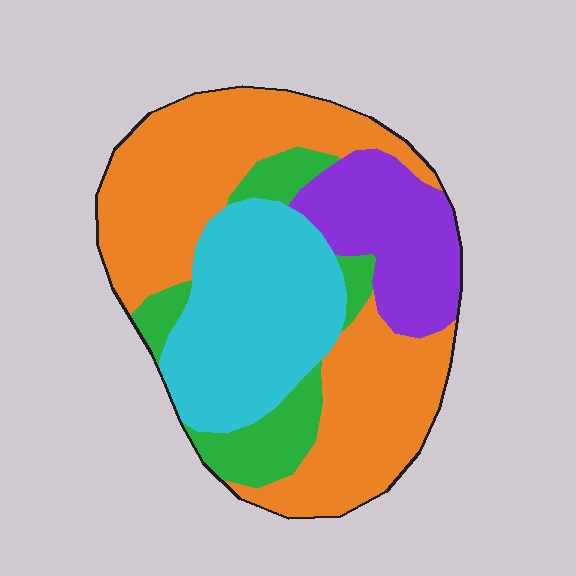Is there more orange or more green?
Orange.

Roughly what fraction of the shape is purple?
Purple covers 16% of the shape.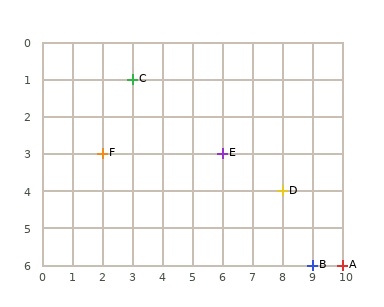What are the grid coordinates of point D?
Point D is at grid coordinates (8, 4).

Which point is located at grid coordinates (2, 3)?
Point F is at (2, 3).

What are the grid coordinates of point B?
Point B is at grid coordinates (9, 6).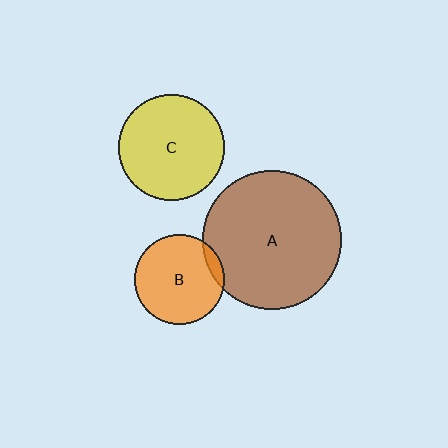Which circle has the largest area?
Circle A (brown).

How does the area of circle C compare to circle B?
Approximately 1.4 times.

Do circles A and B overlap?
Yes.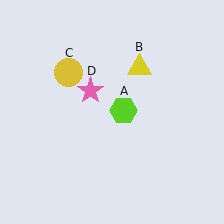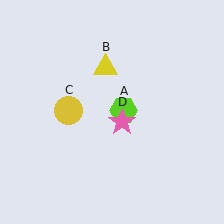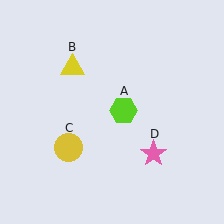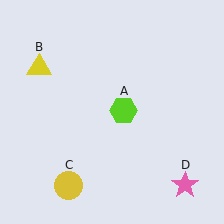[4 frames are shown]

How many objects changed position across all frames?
3 objects changed position: yellow triangle (object B), yellow circle (object C), pink star (object D).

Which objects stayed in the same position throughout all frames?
Lime hexagon (object A) remained stationary.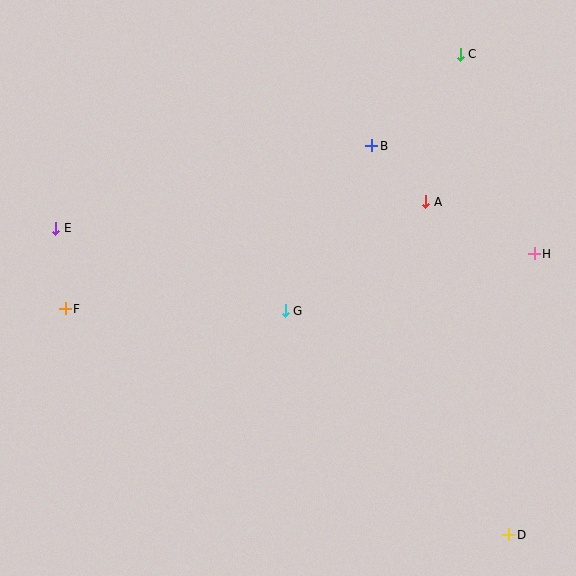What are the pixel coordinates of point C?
Point C is at (460, 54).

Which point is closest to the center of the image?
Point G at (285, 311) is closest to the center.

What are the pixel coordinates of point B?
Point B is at (372, 146).